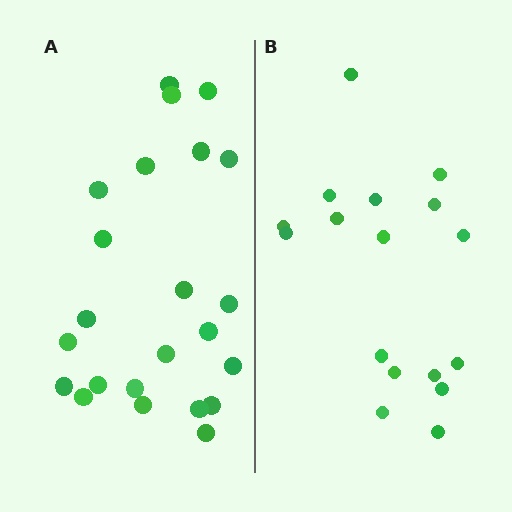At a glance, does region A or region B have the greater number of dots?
Region A (the left region) has more dots.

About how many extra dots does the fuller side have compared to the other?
Region A has about 6 more dots than region B.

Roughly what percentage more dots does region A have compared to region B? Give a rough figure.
About 35% more.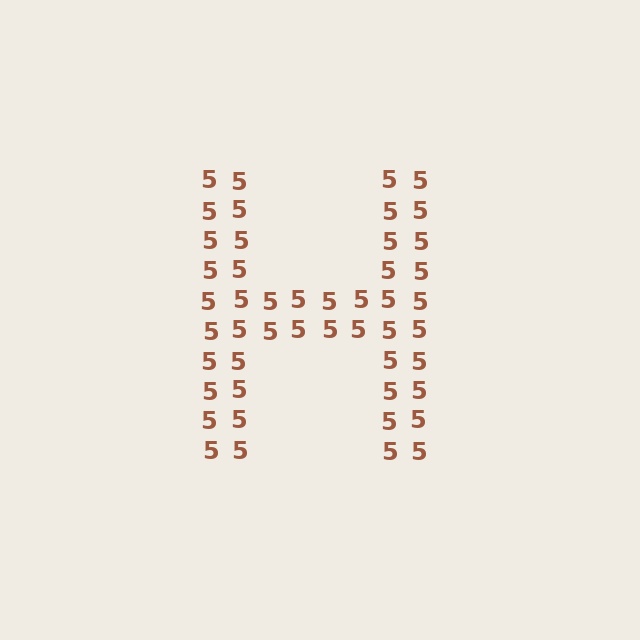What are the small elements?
The small elements are digit 5's.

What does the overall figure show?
The overall figure shows the letter H.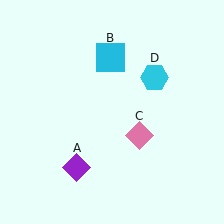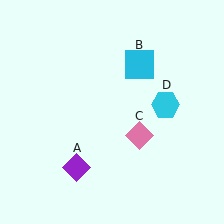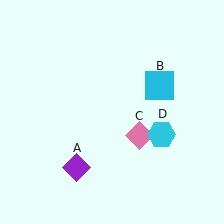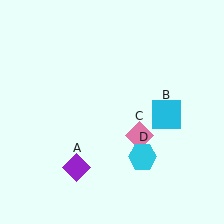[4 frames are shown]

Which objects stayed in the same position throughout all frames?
Purple diamond (object A) and pink diamond (object C) remained stationary.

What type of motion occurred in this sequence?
The cyan square (object B), cyan hexagon (object D) rotated clockwise around the center of the scene.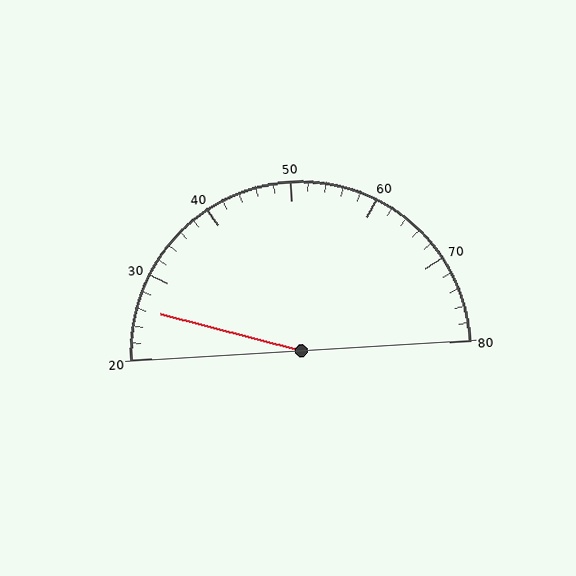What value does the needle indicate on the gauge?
The needle indicates approximately 26.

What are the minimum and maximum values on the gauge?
The gauge ranges from 20 to 80.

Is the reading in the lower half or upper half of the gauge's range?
The reading is in the lower half of the range (20 to 80).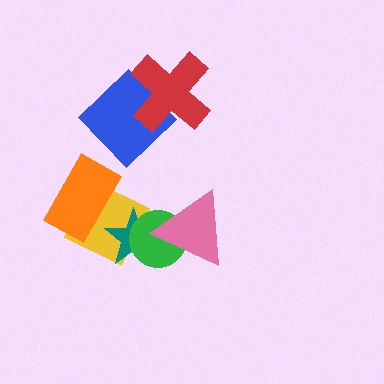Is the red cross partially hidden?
No, no other shape covers it.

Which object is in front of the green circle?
The pink triangle is in front of the green circle.